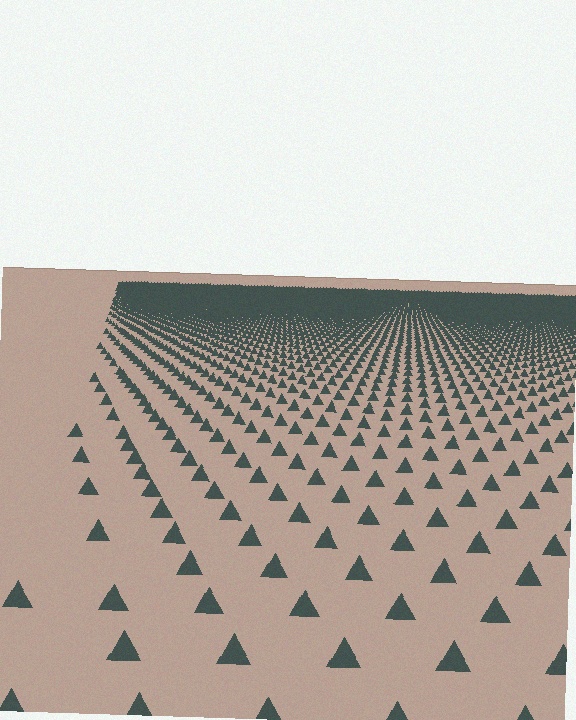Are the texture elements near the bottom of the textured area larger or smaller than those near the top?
Larger. Near the bottom, elements are closer to the viewer and appear at a bigger on-screen size.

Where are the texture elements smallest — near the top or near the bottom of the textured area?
Near the top.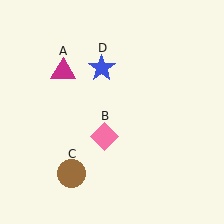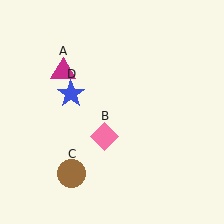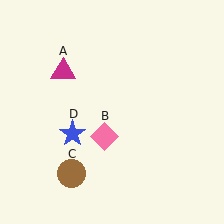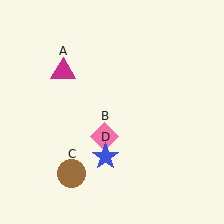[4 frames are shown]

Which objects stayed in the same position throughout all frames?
Magenta triangle (object A) and pink diamond (object B) and brown circle (object C) remained stationary.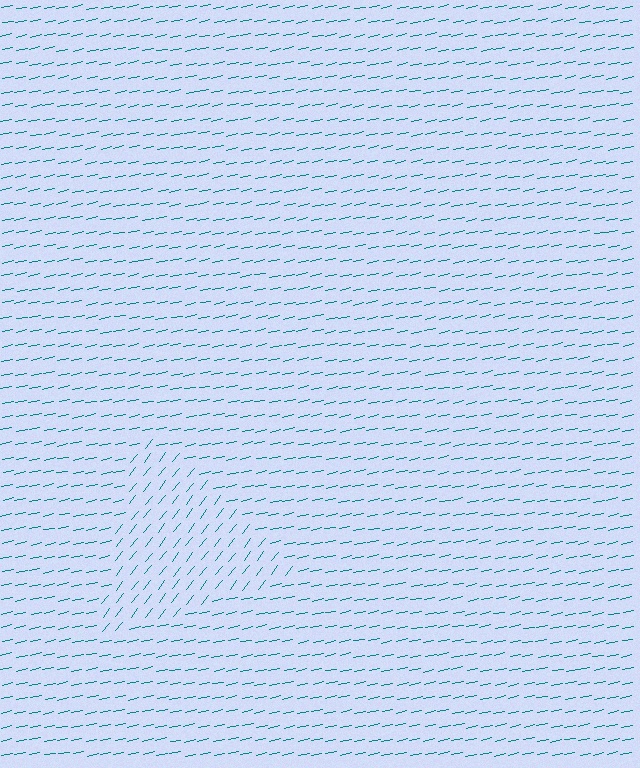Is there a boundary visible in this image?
Yes, there is a texture boundary formed by a change in line orientation.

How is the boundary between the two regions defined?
The boundary is defined purely by a change in line orientation (approximately 40 degrees difference). All lines are the same color and thickness.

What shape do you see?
I see a triangle.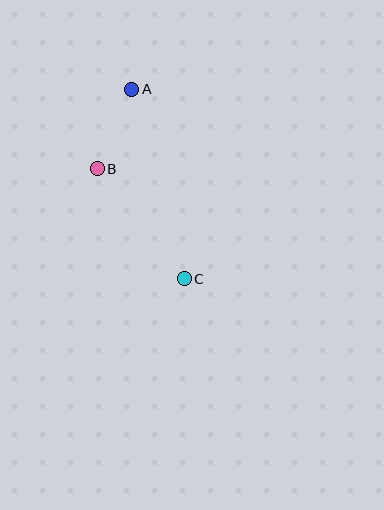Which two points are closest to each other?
Points A and B are closest to each other.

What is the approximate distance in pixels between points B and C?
The distance between B and C is approximately 140 pixels.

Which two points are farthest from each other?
Points A and C are farthest from each other.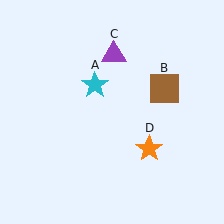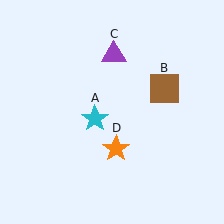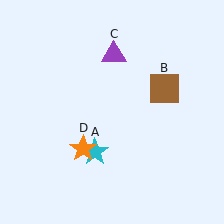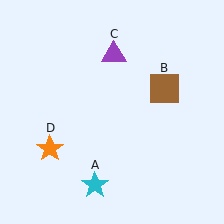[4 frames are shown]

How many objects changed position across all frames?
2 objects changed position: cyan star (object A), orange star (object D).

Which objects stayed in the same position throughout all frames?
Brown square (object B) and purple triangle (object C) remained stationary.